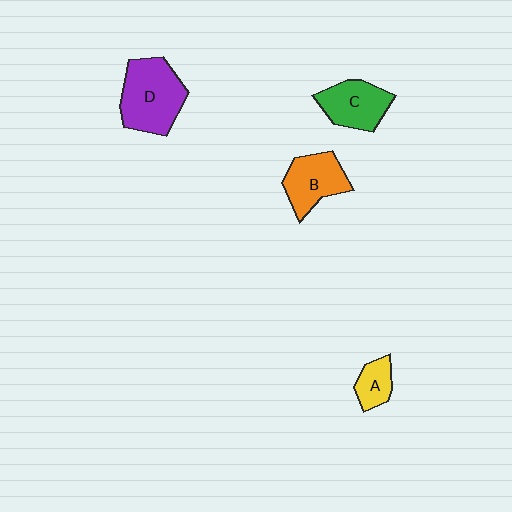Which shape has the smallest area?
Shape A (yellow).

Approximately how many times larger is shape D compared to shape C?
Approximately 1.4 times.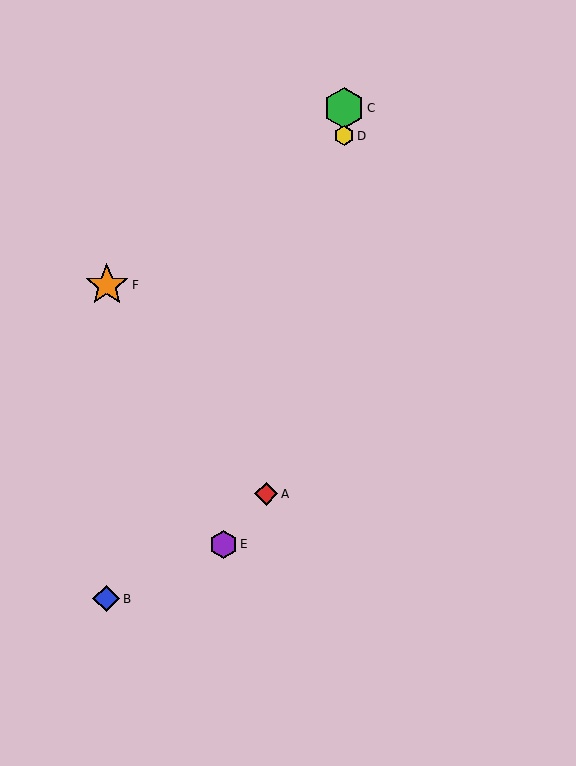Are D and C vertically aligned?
Yes, both are at x≈344.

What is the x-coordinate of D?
Object D is at x≈344.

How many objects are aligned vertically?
2 objects (C, D) are aligned vertically.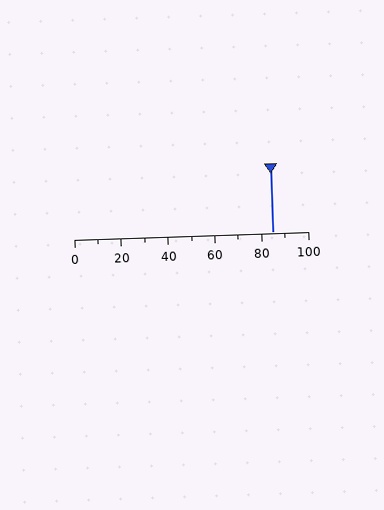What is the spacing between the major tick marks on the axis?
The major ticks are spaced 20 apart.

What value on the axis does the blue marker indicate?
The marker indicates approximately 85.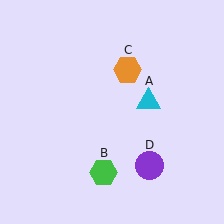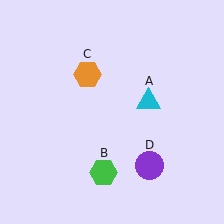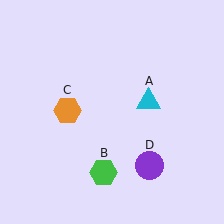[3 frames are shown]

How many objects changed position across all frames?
1 object changed position: orange hexagon (object C).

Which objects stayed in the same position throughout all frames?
Cyan triangle (object A) and green hexagon (object B) and purple circle (object D) remained stationary.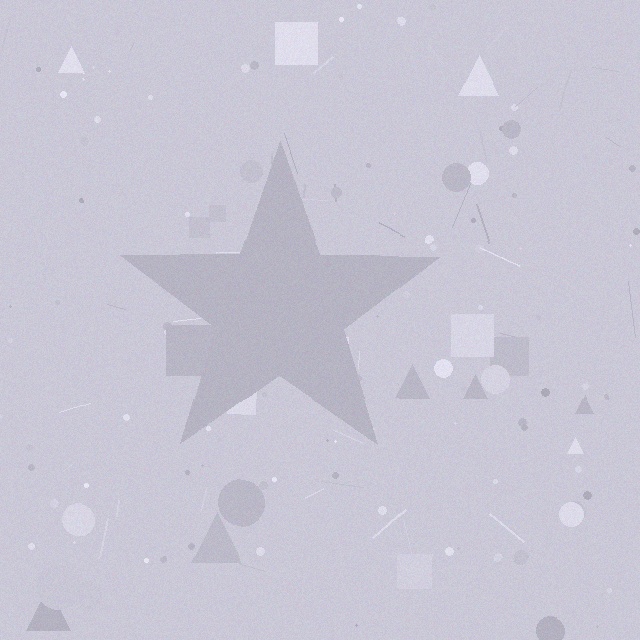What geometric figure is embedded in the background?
A star is embedded in the background.